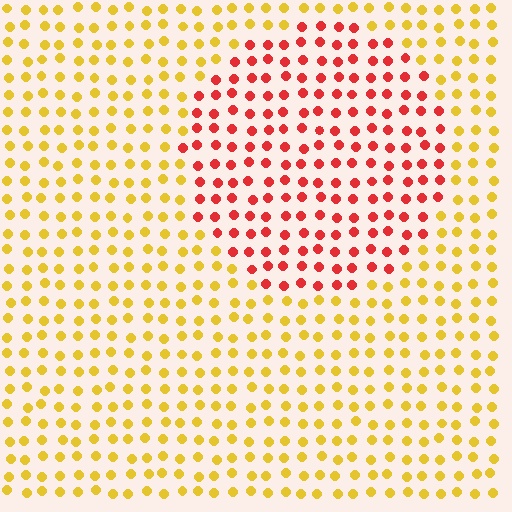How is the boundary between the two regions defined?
The boundary is defined purely by a slight shift in hue (about 52 degrees). Spacing, size, and orientation are identical on both sides.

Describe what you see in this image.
The image is filled with small yellow elements in a uniform arrangement. A circle-shaped region is visible where the elements are tinted to a slightly different hue, forming a subtle color boundary.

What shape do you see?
I see a circle.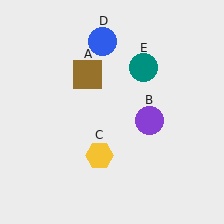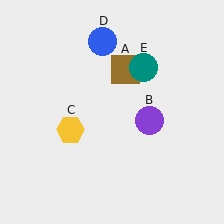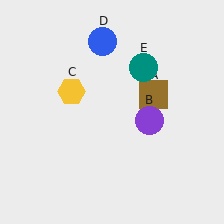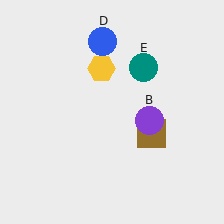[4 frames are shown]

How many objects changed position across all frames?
2 objects changed position: brown square (object A), yellow hexagon (object C).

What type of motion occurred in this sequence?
The brown square (object A), yellow hexagon (object C) rotated clockwise around the center of the scene.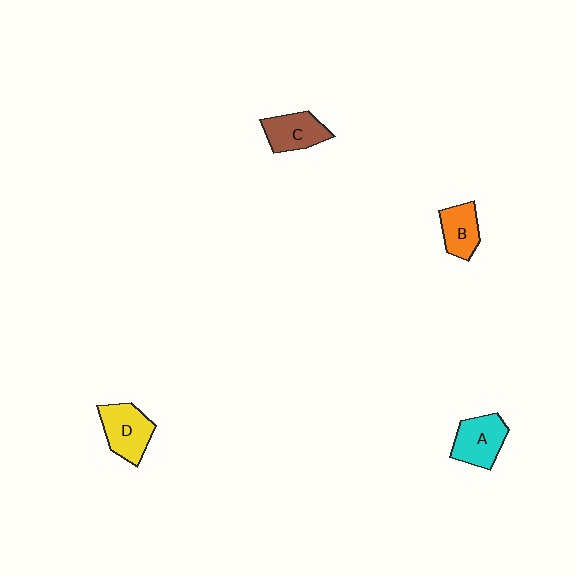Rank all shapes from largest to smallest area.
From largest to smallest: D (yellow), A (cyan), C (brown), B (orange).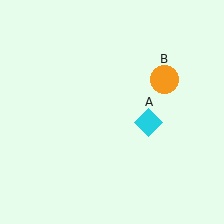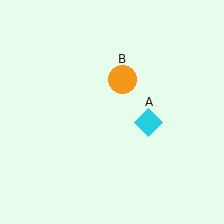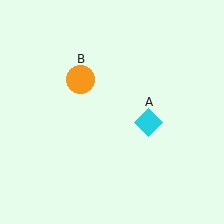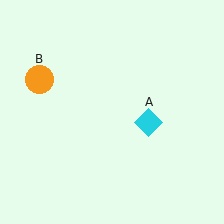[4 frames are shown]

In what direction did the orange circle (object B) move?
The orange circle (object B) moved left.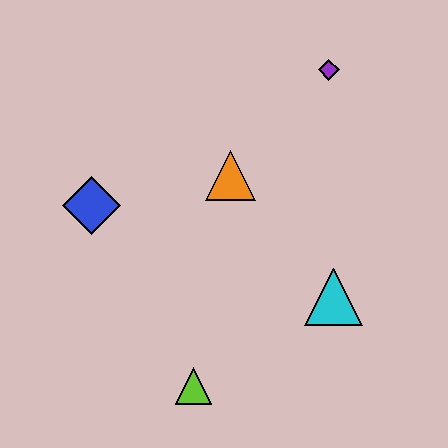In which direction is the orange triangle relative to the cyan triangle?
The orange triangle is above the cyan triangle.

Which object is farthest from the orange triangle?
The lime triangle is farthest from the orange triangle.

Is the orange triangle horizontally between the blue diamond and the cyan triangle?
Yes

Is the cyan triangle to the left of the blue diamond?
No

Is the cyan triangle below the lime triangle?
No